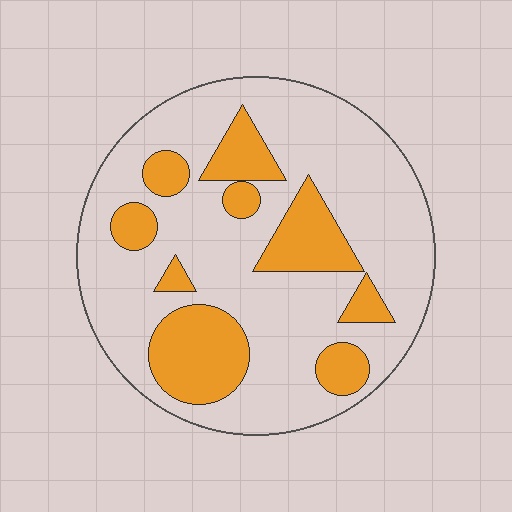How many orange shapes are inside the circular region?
9.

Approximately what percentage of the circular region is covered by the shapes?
Approximately 25%.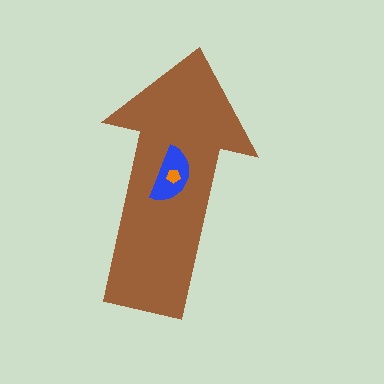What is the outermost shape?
The brown arrow.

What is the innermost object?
The orange pentagon.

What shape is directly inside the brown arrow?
The blue semicircle.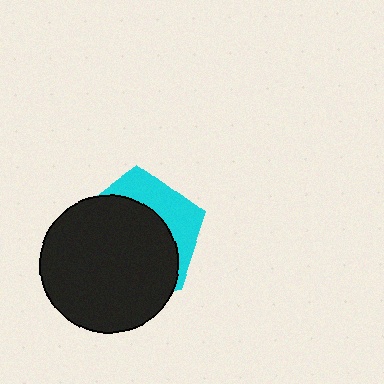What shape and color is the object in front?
The object in front is a black circle.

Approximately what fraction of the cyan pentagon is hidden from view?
Roughly 68% of the cyan pentagon is hidden behind the black circle.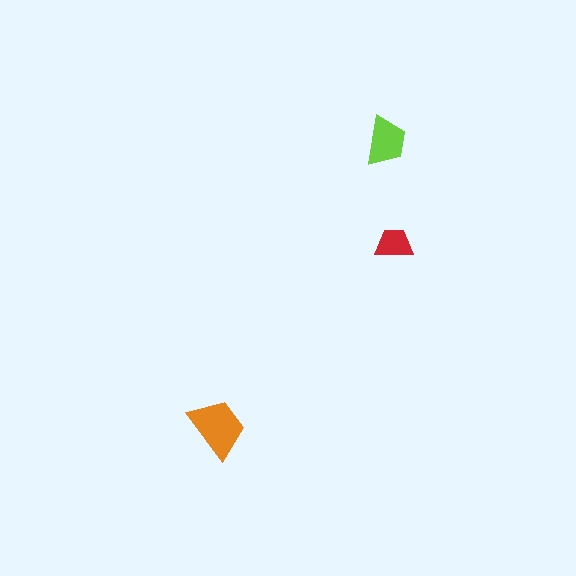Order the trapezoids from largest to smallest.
the orange one, the lime one, the red one.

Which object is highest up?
The lime trapezoid is topmost.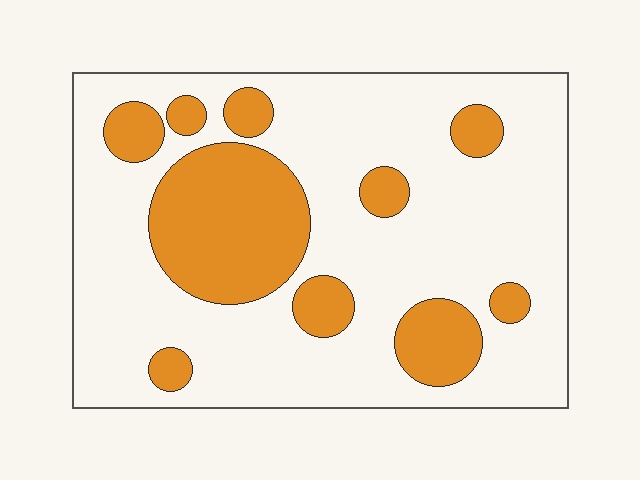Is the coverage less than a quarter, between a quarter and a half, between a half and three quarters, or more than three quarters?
Between a quarter and a half.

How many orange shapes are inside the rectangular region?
10.